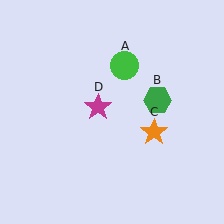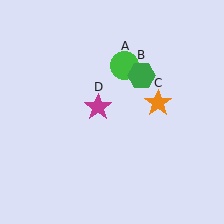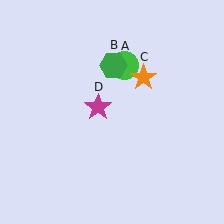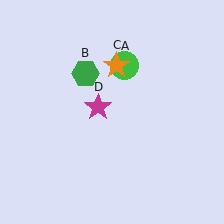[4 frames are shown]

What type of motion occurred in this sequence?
The green hexagon (object B), orange star (object C) rotated counterclockwise around the center of the scene.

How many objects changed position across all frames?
2 objects changed position: green hexagon (object B), orange star (object C).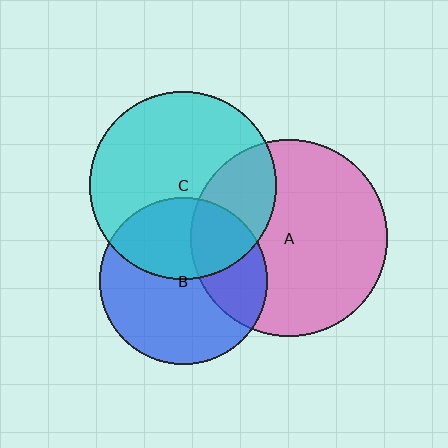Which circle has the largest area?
Circle A (pink).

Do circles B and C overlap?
Yes.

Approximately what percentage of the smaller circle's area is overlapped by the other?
Approximately 40%.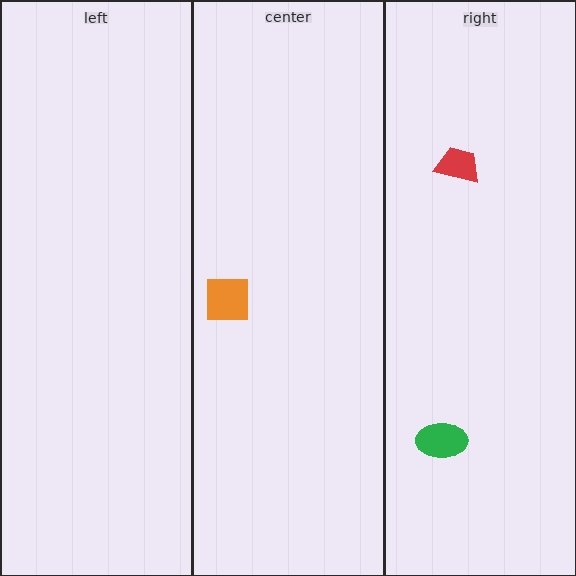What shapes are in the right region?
The green ellipse, the red trapezoid.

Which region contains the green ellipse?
The right region.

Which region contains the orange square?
The center region.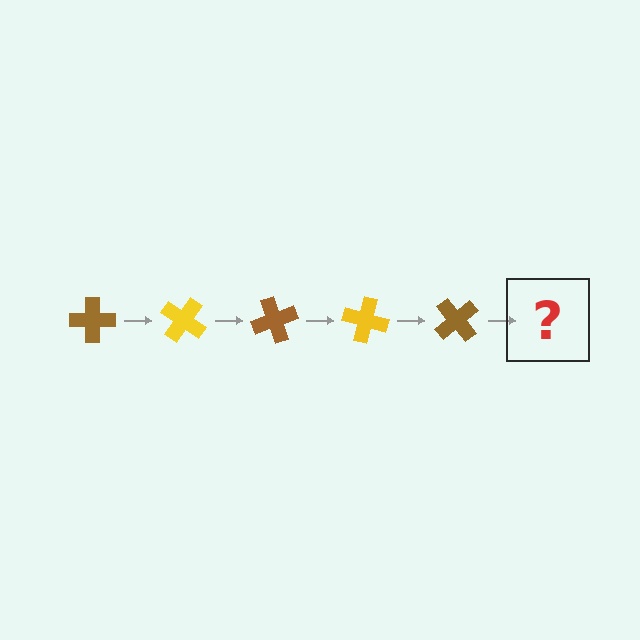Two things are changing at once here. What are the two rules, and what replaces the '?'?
The two rules are that it rotates 35 degrees each step and the color cycles through brown and yellow. The '?' should be a yellow cross, rotated 175 degrees from the start.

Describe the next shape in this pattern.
It should be a yellow cross, rotated 175 degrees from the start.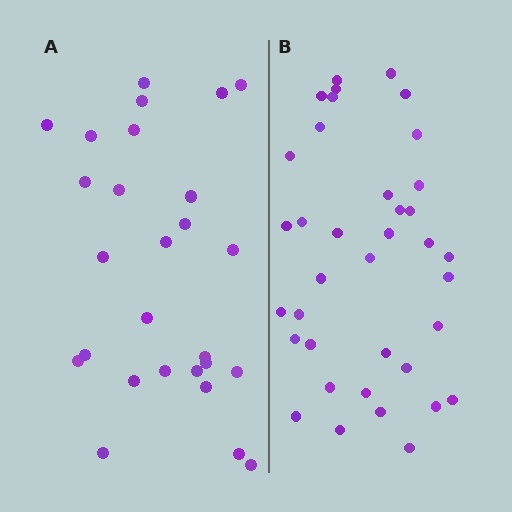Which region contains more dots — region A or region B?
Region B (the right region) has more dots.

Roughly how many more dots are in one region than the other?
Region B has roughly 10 or so more dots than region A.